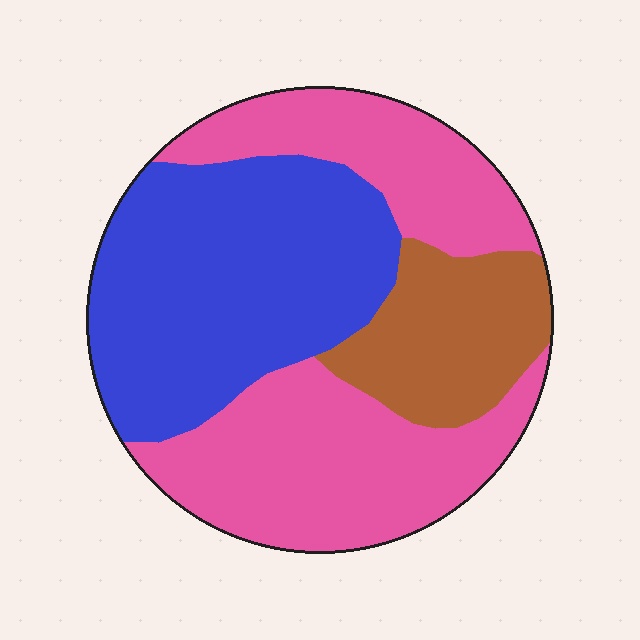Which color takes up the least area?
Brown, at roughly 15%.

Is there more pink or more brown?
Pink.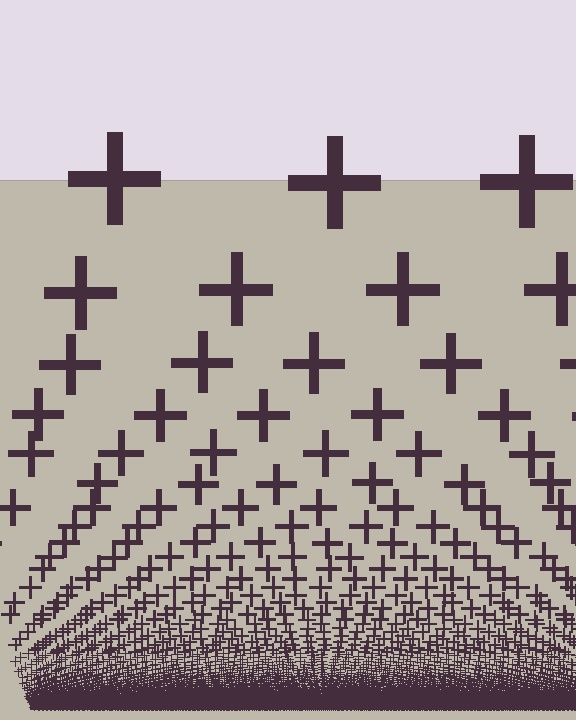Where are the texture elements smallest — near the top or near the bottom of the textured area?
Near the bottom.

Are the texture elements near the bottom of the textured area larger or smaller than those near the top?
Smaller. The gradient is inverted — elements near the bottom are smaller and denser.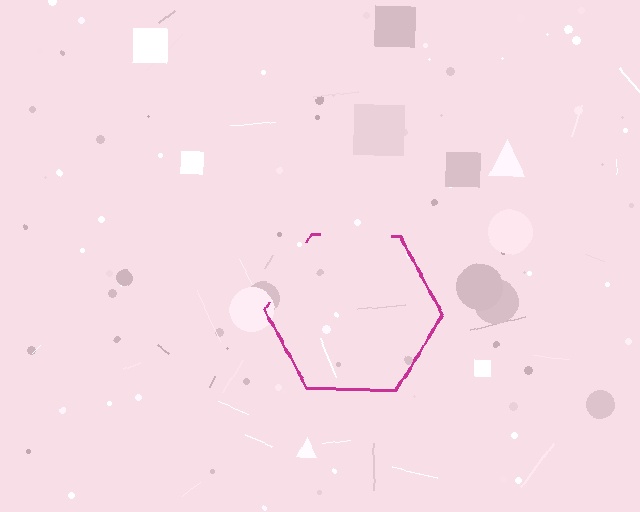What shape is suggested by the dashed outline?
The dashed outline suggests a hexagon.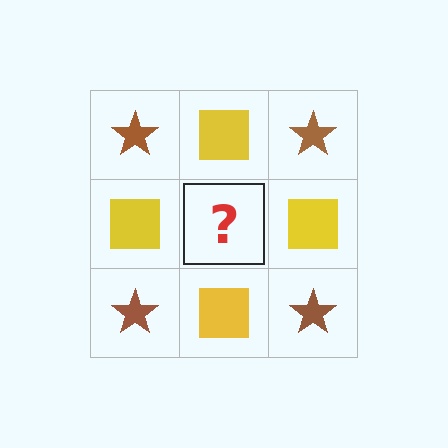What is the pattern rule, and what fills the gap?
The rule is that it alternates brown star and yellow square in a checkerboard pattern. The gap should be filled with a brown star.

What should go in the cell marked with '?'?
The missing cell should contain a brown star.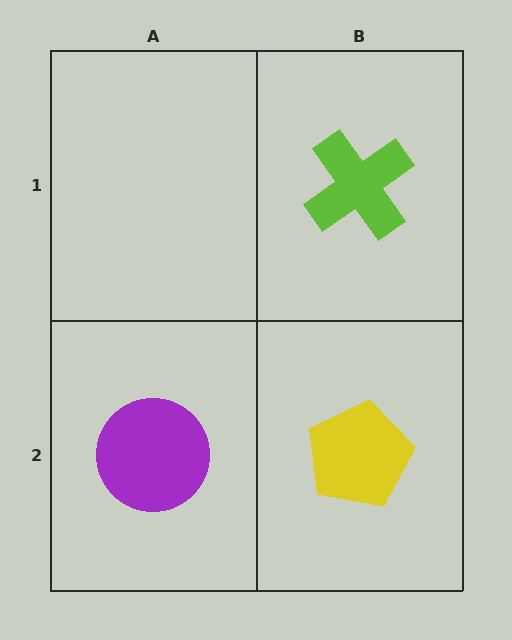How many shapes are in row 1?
1 shape.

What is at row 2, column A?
A purple circle.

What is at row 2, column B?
A yellow pentagon.